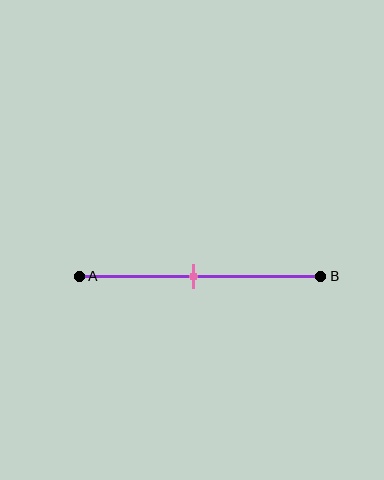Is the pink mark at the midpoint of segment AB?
Yes, the mark is approximately at the midpoint.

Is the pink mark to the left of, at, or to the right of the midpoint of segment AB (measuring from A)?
The pink mark is approximately at the midpoint of segment AB.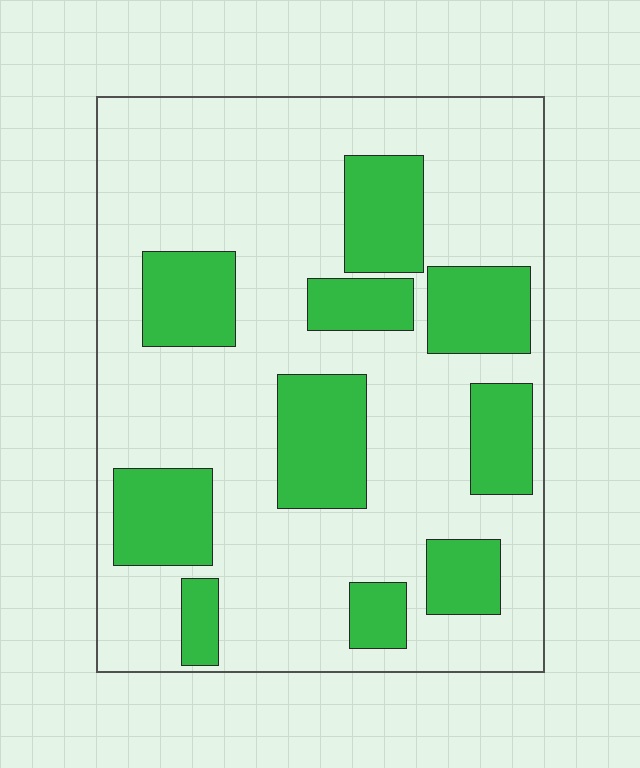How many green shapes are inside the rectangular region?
10.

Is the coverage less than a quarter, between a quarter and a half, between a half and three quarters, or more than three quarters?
Between a quarter and a half.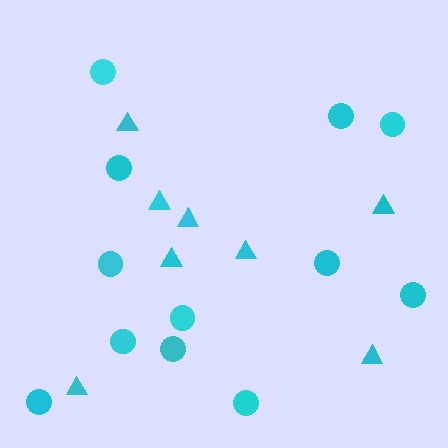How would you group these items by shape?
There are 2 groups: one group of triangles (8) and one group of circles (12).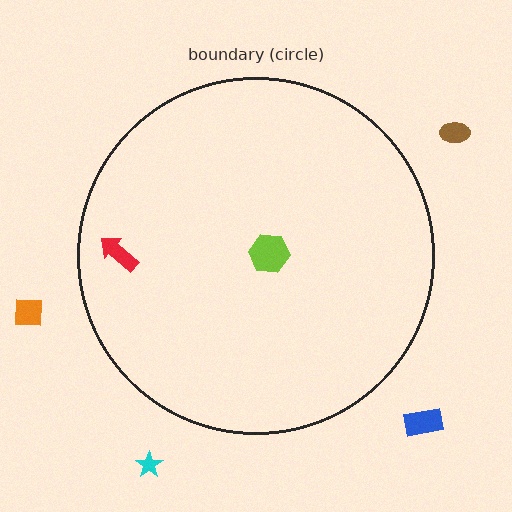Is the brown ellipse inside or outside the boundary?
Outside.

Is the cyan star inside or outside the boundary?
Outside.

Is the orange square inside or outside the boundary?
Outside.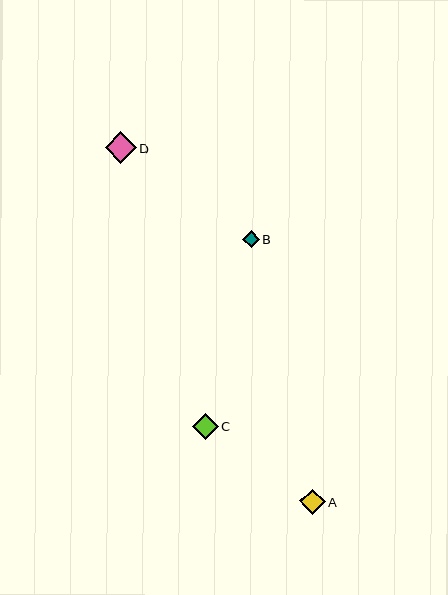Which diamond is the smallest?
Diamond B is the smallest with a size of approximately 17 pixels.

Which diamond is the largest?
Diamond D is the largest with a size of approximately 31 pixels.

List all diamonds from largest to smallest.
From largest to smallest: D, C, A, B.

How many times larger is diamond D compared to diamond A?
Diamond D is approximately 1.2 times the size of diamond A.